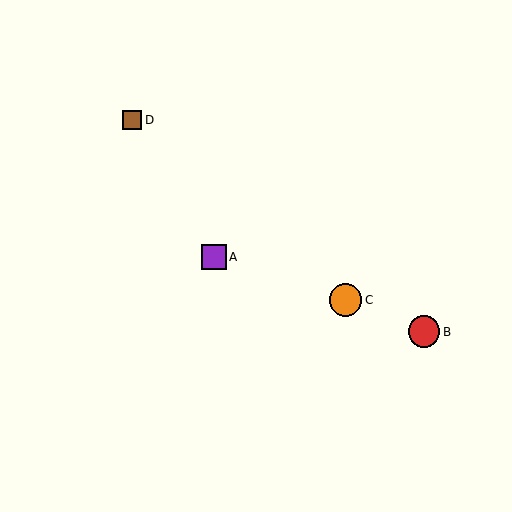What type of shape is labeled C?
Shape C is an orange circle.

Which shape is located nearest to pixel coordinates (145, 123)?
The brown square (labeled D) at (132, 120) is nearest to that location.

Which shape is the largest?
The orange circle (labeled C) is the largest.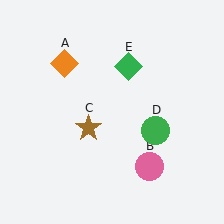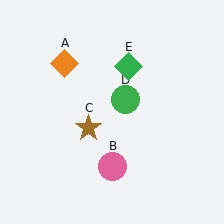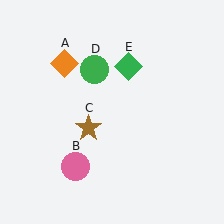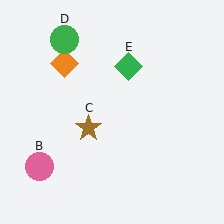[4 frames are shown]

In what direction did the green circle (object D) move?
The green circle (object D) moved up and to the left.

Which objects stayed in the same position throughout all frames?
Orange diamond (object A) and brown star (object C) and green diamond (object E) remained stationary.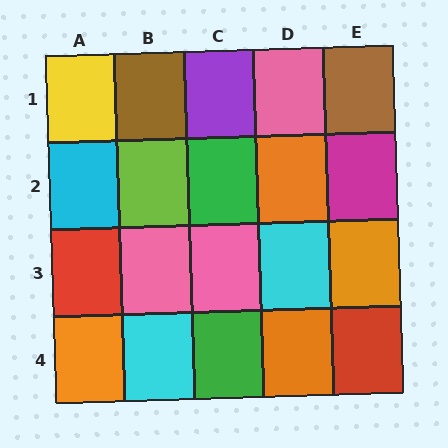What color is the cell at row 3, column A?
Red.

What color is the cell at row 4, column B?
Cyan.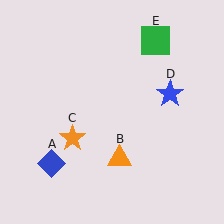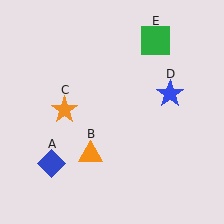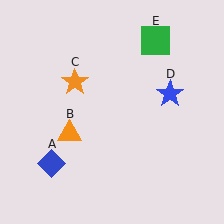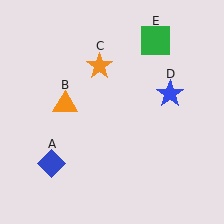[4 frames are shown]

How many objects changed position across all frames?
2 objects changed position: orange triangle (object B), orange star (object C).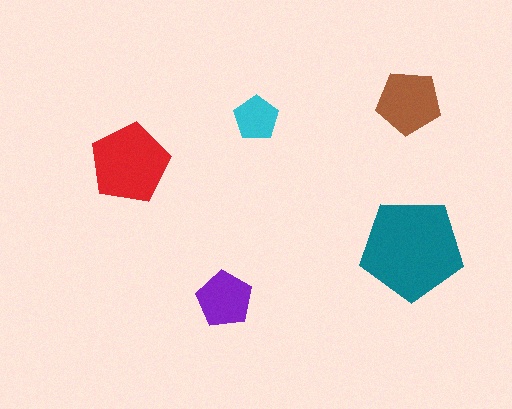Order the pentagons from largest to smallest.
the teal one, the red one, the brown one, the purple one, the cyan one.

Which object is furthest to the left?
The red pentagon is leftmost.